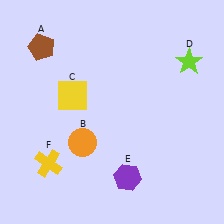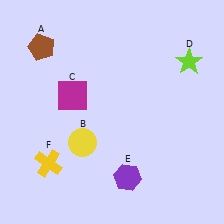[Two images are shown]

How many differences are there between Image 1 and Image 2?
There are 2 differences between the two images.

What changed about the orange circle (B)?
In Image 1, B is orange. In Image 2, it changed to yellow.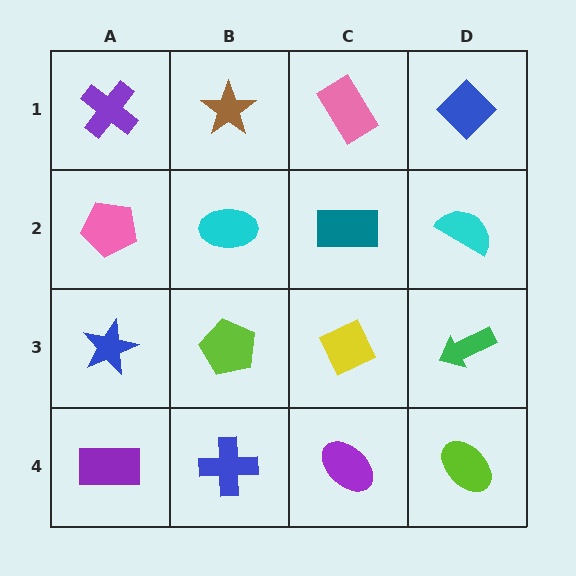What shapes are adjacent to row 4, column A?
A blue star (row 3, column A), a blue cross (row 4, column B).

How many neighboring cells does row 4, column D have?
2.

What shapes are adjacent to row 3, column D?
A cyan semicircle (row 2, column D), a lime ellipse (row 4, column D), a yellow diamond (row 3, column C).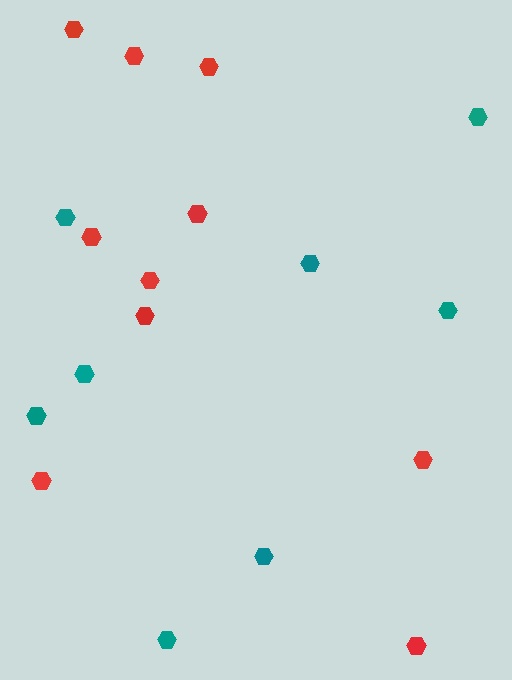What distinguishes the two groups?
There are 2 groups: one group of red hexagons (10) and one group of teal hexagons (8).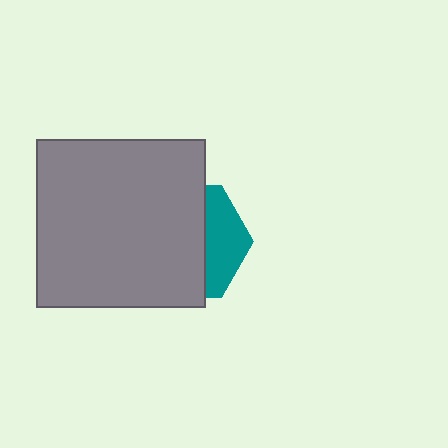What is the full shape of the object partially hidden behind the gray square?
The partially hidden object is a teal hexagon.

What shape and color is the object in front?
The object in front is a gray square.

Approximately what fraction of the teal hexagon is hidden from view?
Roughly 67% of the teal hexagon is hidden behind the gray square.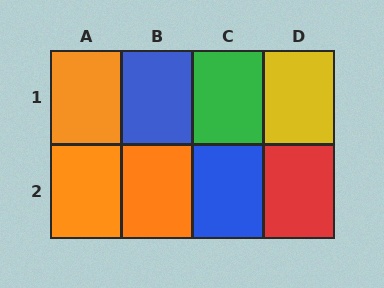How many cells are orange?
3 cells are orange.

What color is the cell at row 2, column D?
Red.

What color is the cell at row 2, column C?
Blue.